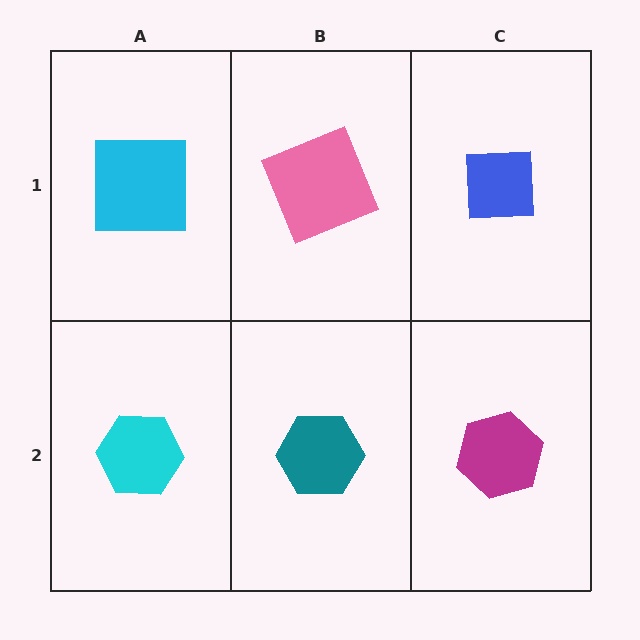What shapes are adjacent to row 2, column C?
A blue square (row 1, column C), a teal hexagon (row 2, column B).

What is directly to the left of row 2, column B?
A cyan hexagon.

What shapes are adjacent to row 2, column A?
A cyan square (row 1, column A), a teal hexagon (row 2, column B).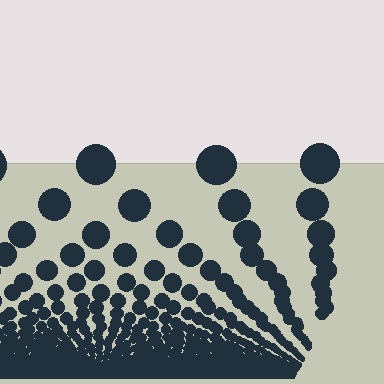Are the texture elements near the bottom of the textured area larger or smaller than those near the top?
Smaller. The gradient is inverted — elements near the bottom are smaller and denser.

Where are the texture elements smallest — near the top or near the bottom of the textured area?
Near the bottom.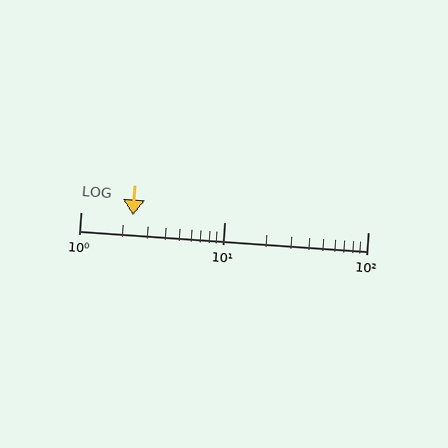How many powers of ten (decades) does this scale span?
The scale spans 2 decades, from 1 to 100.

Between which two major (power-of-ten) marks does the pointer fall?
The pointer is between 1 and 10.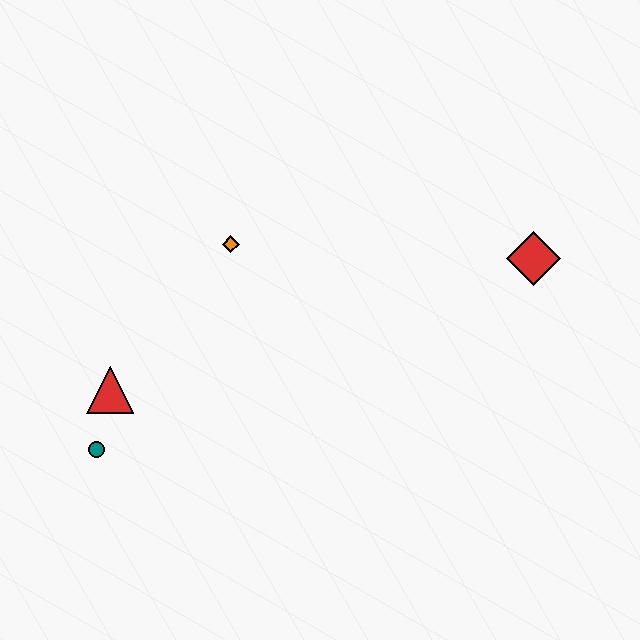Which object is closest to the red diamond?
The orange diamond is closest to the red diamond.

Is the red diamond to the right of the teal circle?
Yes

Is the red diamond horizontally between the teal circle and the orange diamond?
No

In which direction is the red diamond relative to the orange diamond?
The red diamond is to the right of the orange diamond.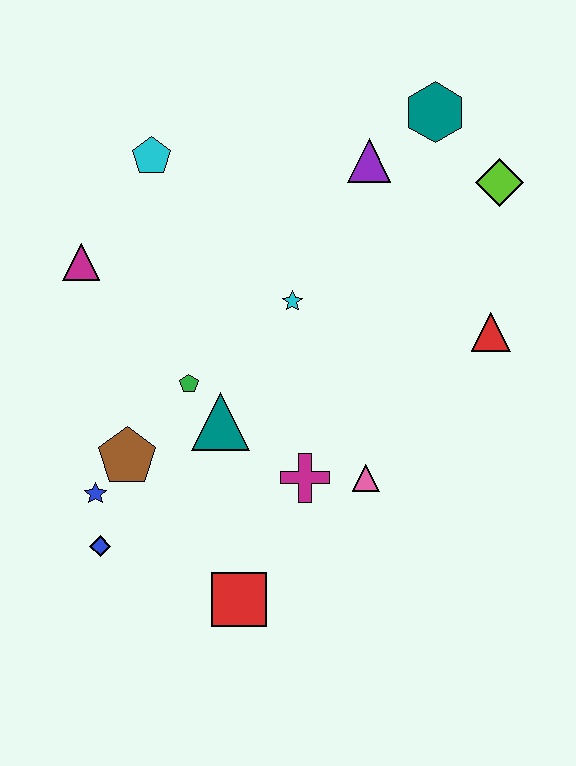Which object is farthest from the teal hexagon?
The blue diamond is farthest from the teal hexagon.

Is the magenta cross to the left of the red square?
No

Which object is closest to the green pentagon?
The teal triangle is closest to the green pentagon.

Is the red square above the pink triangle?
No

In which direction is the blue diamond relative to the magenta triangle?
The blue diamond is below the magenta triangle.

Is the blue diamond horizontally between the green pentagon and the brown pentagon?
No